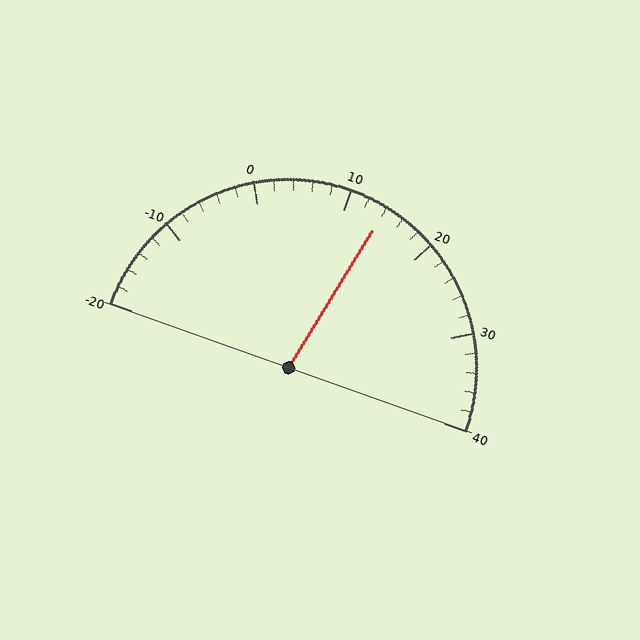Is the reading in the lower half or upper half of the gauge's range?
The reading is in the upper half of the range (-20 to 40).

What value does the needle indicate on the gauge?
The needle indicates approximately 14.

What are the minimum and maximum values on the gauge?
The gauge ranges from -20 to 40.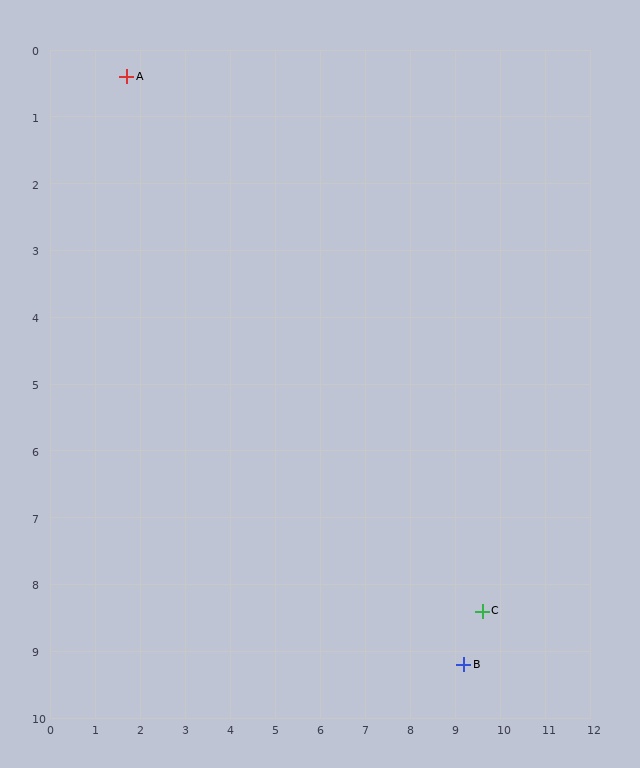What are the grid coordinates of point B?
Point B is at approximately (9.2, 9.2).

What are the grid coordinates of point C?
Point C is at approximately (9.6, 8.4).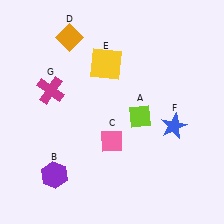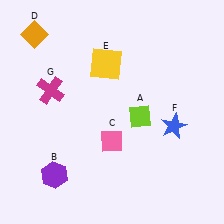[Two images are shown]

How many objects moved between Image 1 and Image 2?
1 object moved between the two images.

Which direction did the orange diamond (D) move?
The orange diamond (D) moved left.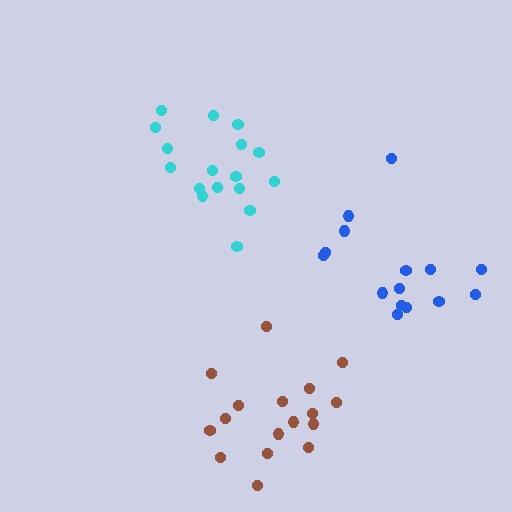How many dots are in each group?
Group 1: 17 dots, Group 2: 15 dots, Group 3: 17 dots (49 total).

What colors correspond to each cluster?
The clusters are colored: brown, blue, cyan.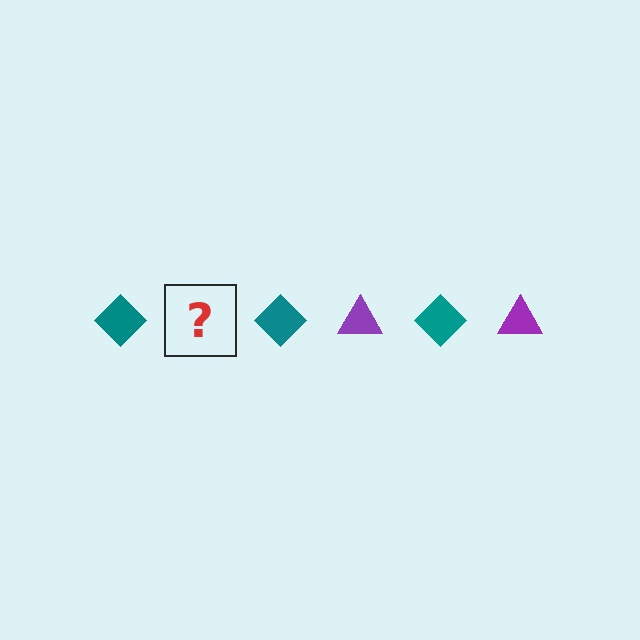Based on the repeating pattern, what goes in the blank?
The blank should be a purple triangle.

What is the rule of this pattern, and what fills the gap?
The rule is that the pattern alternates between teal diamond and purple triangle. The gap should be filled with a purple triangle.